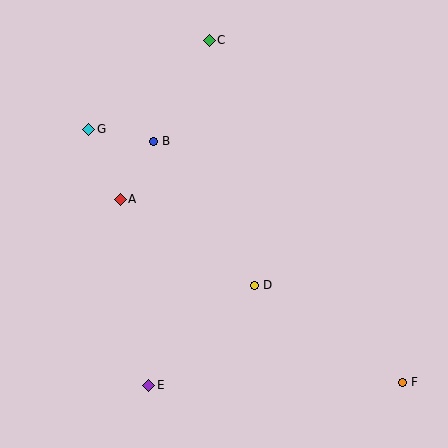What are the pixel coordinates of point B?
Point B is at (154, 141).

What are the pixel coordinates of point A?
Point A is at (120, 199).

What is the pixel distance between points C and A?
The distance between C and A is 182 pixels.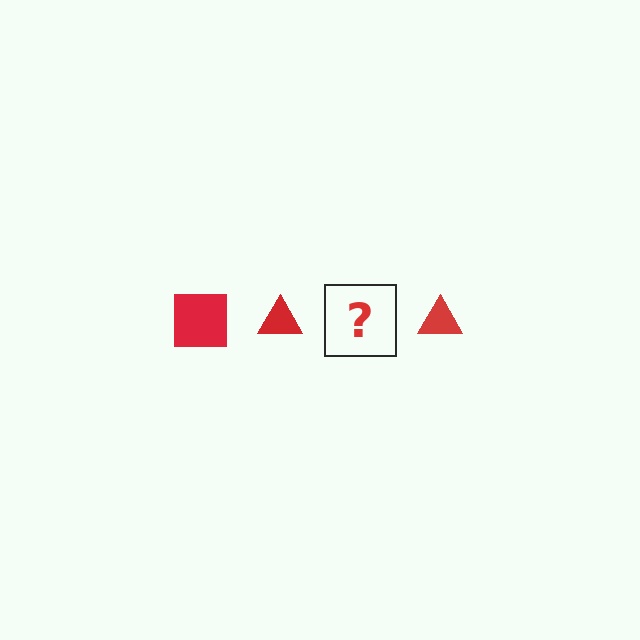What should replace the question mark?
The question mark should be replaced with a red square.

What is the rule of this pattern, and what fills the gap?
The rule is that the pattern cycles through square, triangle shapes in red. The gap should be filled with a red square.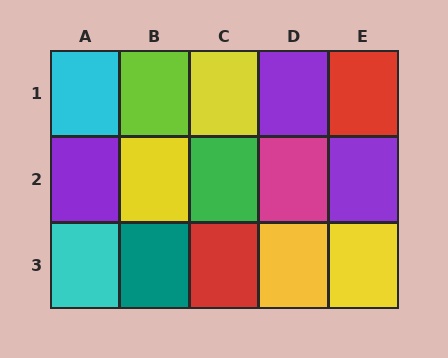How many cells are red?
2 cells are red.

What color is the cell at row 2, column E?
Purple.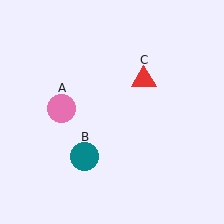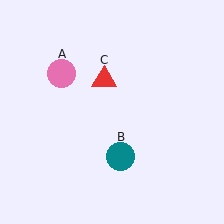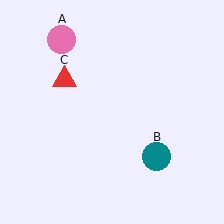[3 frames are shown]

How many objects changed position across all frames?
3 objects changed position: pink circle (object A), teal circle (object B), red triangle (object C).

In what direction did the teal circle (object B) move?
The teal circle (object B) moved right.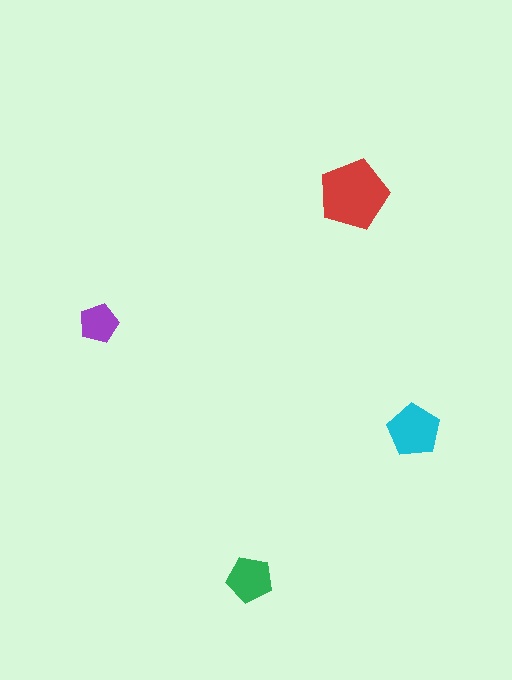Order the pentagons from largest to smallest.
the red one, the cyan one, the green one, the purple one.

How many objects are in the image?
There are 4 objects in the image.